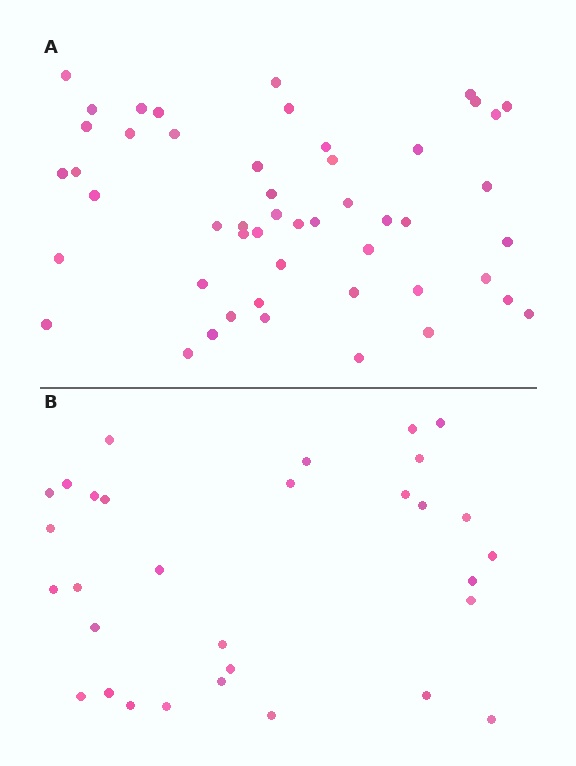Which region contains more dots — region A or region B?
Region A (the top region) has more dots.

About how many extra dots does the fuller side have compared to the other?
Region A has approximately 20 more dots than region B.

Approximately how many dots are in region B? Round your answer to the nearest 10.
About 30 dots. (The exact count is 31, which rounds to 30.)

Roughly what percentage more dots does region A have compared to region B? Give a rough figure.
About 60% more.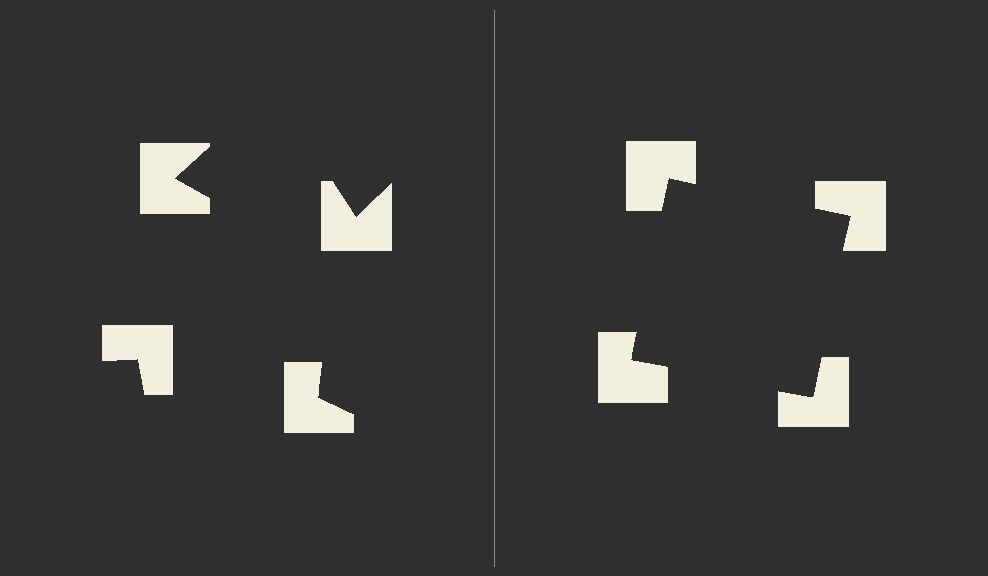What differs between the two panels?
The notched squares are positioned identically on both sides; only the wedge orientations differ. On the right they align to a square; on the left they are misaligned.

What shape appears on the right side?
An illusory square.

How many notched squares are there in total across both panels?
8 — 4 on each side.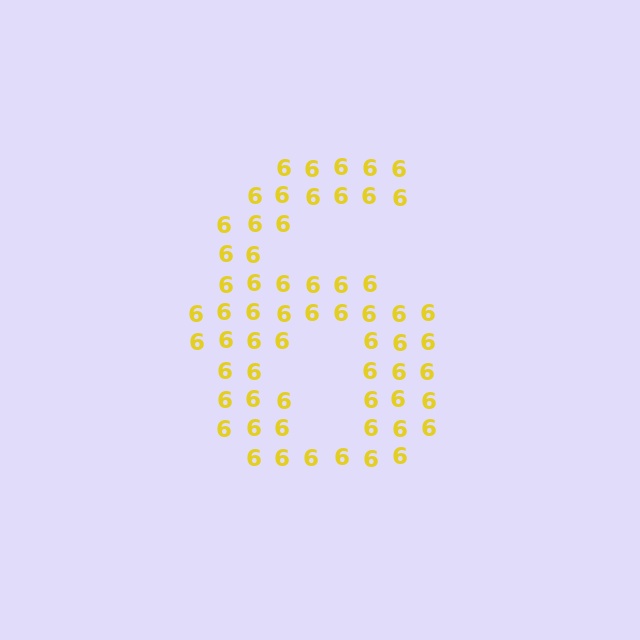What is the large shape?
The large shape is the digit 6.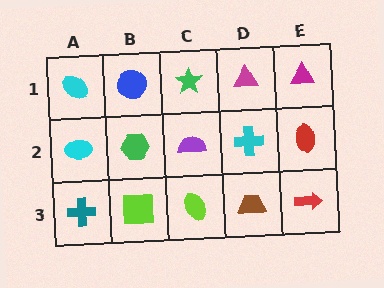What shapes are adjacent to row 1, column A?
A cyan ellipse (row 2, column A), a blue circle (row 1, column B).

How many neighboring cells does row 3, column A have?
2.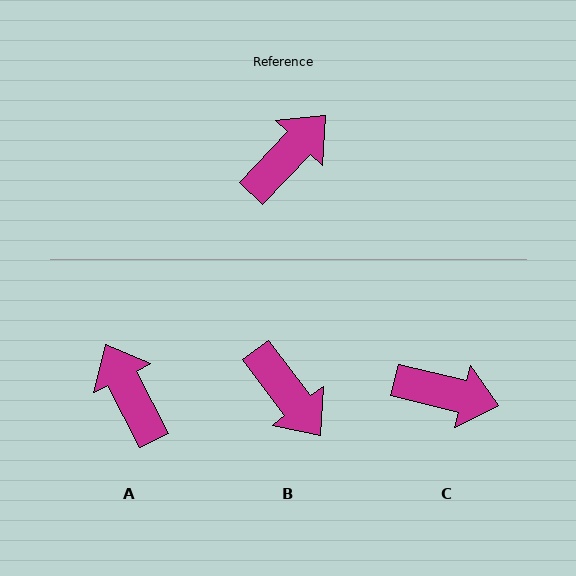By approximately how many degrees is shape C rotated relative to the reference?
Approximately 60 degrees clockwise.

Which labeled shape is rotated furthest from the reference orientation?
B, about 99 degrees away.